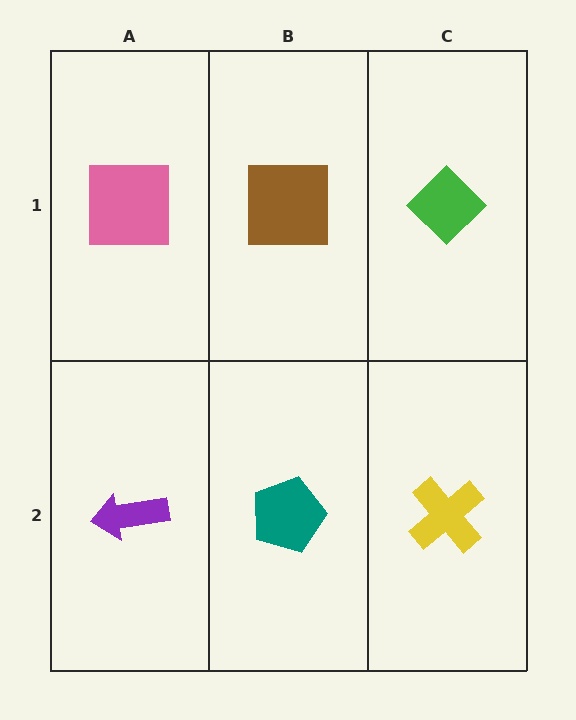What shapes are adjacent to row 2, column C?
A green diamond (row 1, column C), a teal pentagon (row 2, column B).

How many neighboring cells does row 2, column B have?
3.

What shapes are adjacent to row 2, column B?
A brown square (row 1, column B), a purple arrow (row 2, column A), a yellow cross (row 2, column C).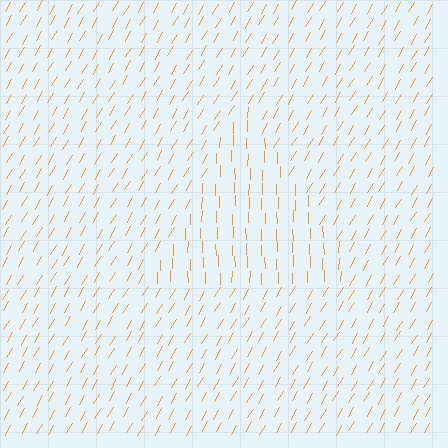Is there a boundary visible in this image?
Yes, there is a texture boundary formed by a change in line orientation.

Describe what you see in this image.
The image is filled with small orange line segments. A triangle region in the image has lines oriented differently from the surrounding lines, creating a visible texture boundary.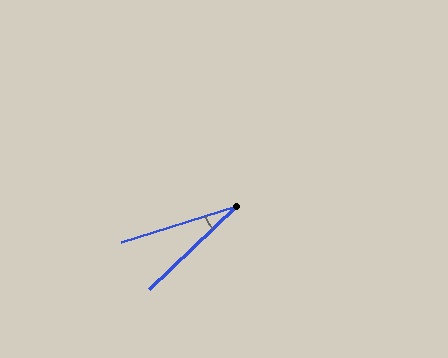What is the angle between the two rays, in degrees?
Approximately 26 degrees.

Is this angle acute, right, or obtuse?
It is acute.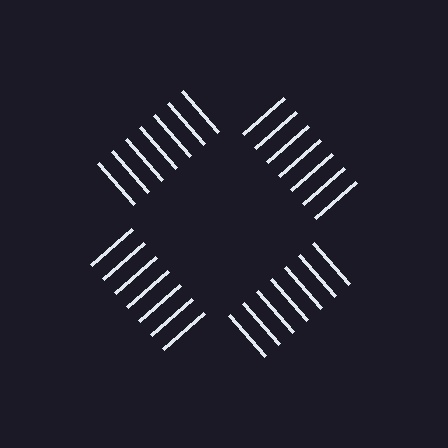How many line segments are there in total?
28 — 7 along each of the 4 edges.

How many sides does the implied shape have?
4 sides — the line-ends trace a square.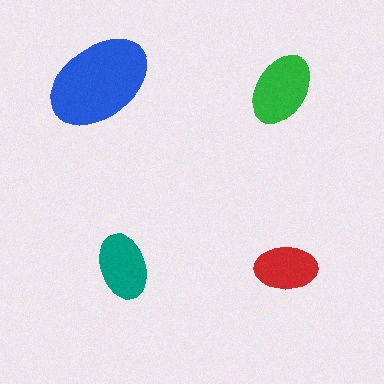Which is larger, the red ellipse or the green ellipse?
The green one.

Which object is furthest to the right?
The red ellipse is rightmost.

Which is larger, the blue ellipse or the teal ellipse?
The blue one.